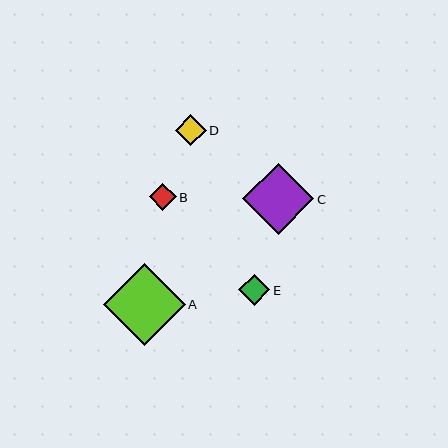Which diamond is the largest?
Diamond A is the largest with a size of approximately 82 pixels.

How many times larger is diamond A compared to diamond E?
Diamond A is approximately 2.6 times the size of diamond E.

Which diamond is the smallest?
Diamond B is the smallest with a size of approximately 27 pixels.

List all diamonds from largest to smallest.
From largest to smallest: A, C, E, D, B.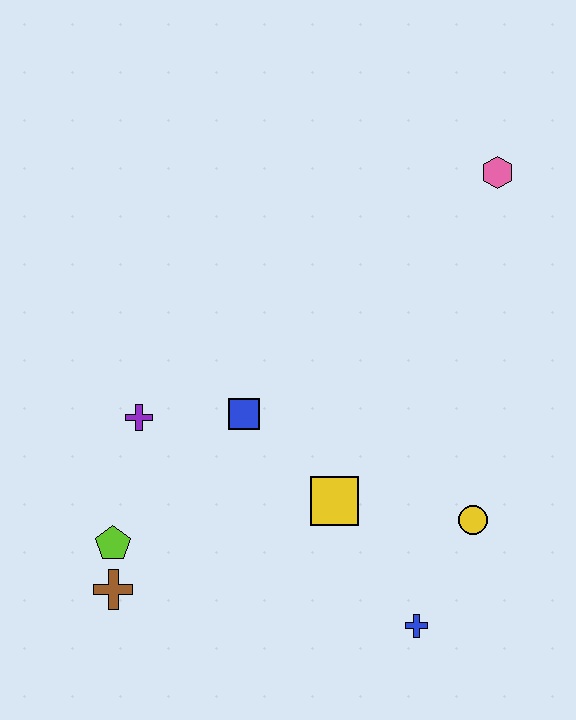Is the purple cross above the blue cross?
Yes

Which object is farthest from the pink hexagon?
The brown cross is farthest from the pink hexagon.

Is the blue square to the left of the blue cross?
Yes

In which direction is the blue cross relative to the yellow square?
The blue cross is below the yellow square.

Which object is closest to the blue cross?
The yellow circle is closest to the blue cross.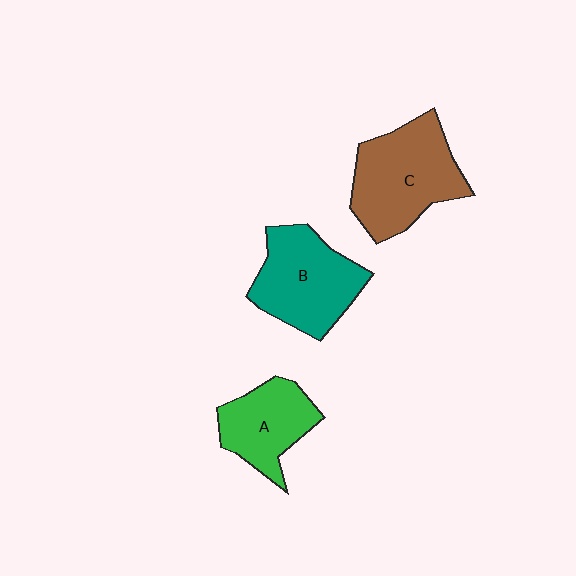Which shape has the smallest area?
Shape A (green).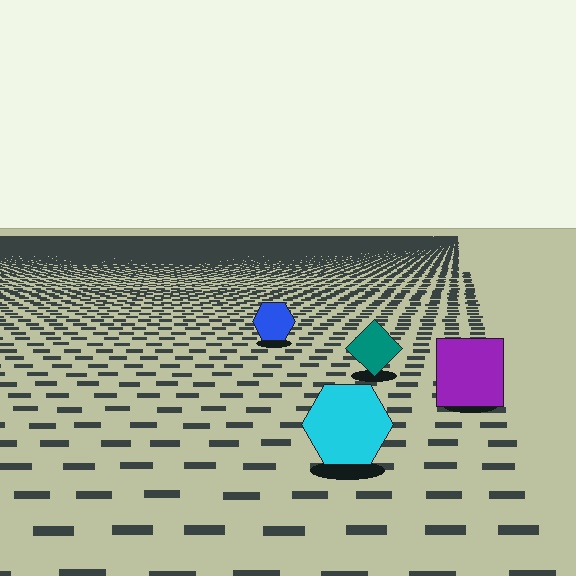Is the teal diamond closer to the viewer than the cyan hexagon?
No. The cyan hexagon is closer — you can tell from the texture gradient: the ground texture is coarser near it.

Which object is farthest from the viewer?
The blue hexagon is farthest from the viewer. It appears smaller and the ground texture around it is denser.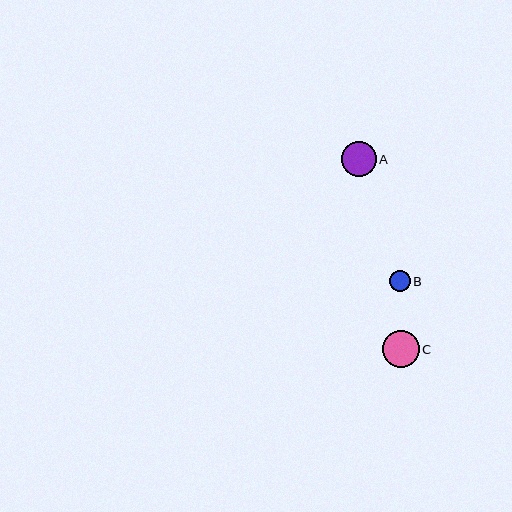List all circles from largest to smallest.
From largest to smallest: C, A, B.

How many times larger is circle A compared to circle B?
Circle A is approximately 1.7 times the size of circle B.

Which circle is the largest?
Circle C is the largest with a size of approximately 36 pixels.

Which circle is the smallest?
Circle B is the smallest with a size of approximately 21 pixels.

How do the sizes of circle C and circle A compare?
Circle C and circle A are approximately the same size.